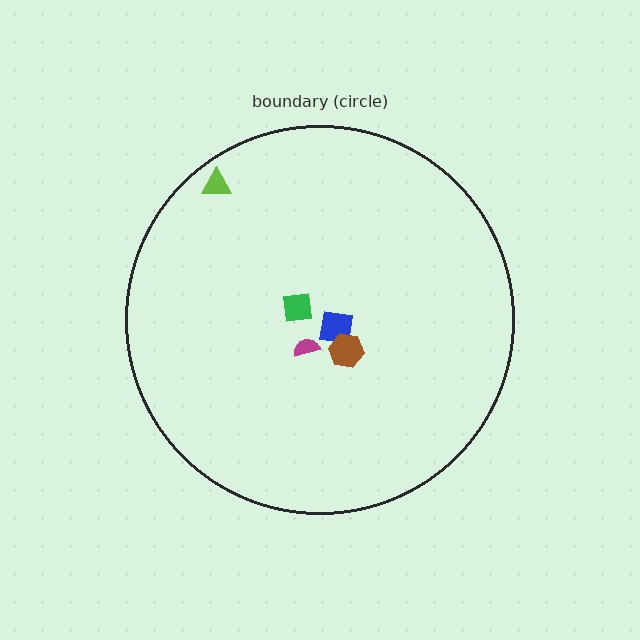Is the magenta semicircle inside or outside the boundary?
Inside.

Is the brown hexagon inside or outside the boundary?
Inside.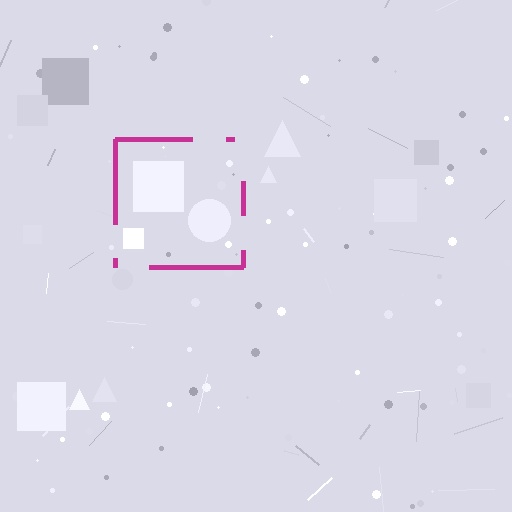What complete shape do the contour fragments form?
The contour fragments form a square.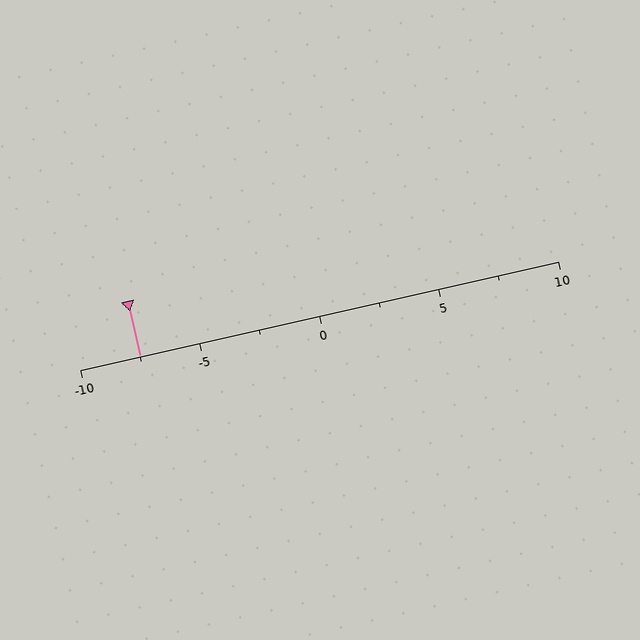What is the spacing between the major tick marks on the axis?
The major ticks are spaced 5 apart.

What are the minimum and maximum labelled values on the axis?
The axis runs from -10 to 10.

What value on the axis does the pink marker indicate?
The marker indicates approximately -7.5.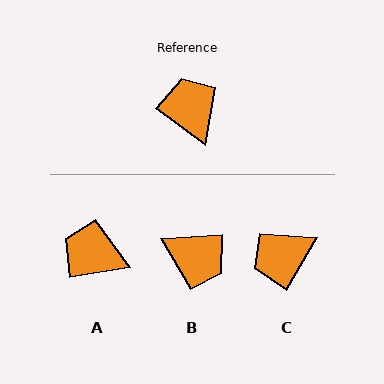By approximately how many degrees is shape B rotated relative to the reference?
Approximately 140 degrees clockwise.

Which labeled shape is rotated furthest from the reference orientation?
B, about 140 degrees away.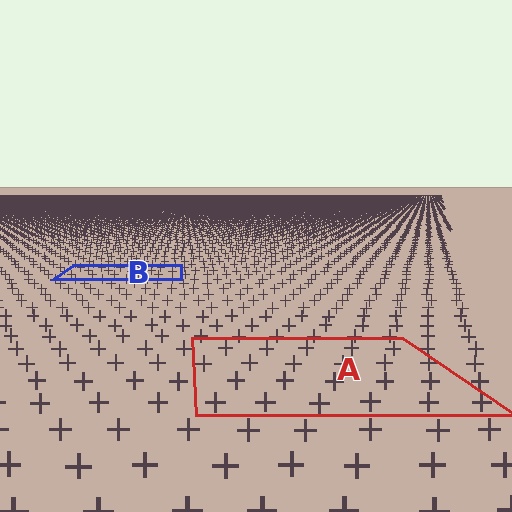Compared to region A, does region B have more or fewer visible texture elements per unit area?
Region B has more texture elements per unit area — they are packed more densely because it is farther away.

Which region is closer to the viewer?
Region A is closer. The texture elements there are larger and more spread out.